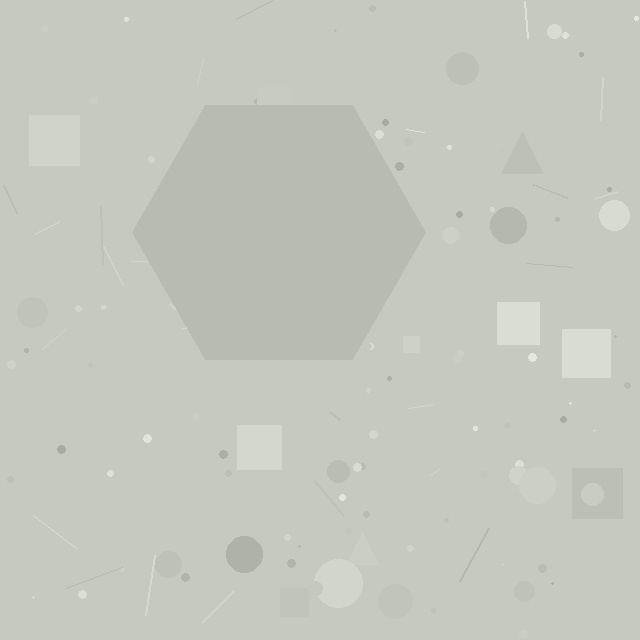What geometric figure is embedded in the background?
A hexagon is embedded in the background.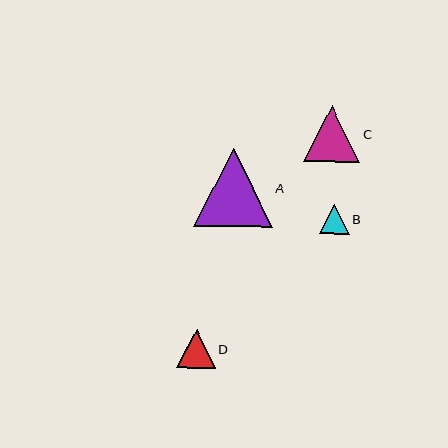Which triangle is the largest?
Triangle A is the largest with a size of approximately 79 pixels.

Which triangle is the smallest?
Triangle B is the smallest with a size of approximately 29 pixels.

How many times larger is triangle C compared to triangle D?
Triangle C is approximately 1.5 times the size of triangle D.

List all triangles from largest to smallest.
From largest to smallest: A, C, D, B.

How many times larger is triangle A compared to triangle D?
Triangle A is approximately 2.1 times the size of triangle D.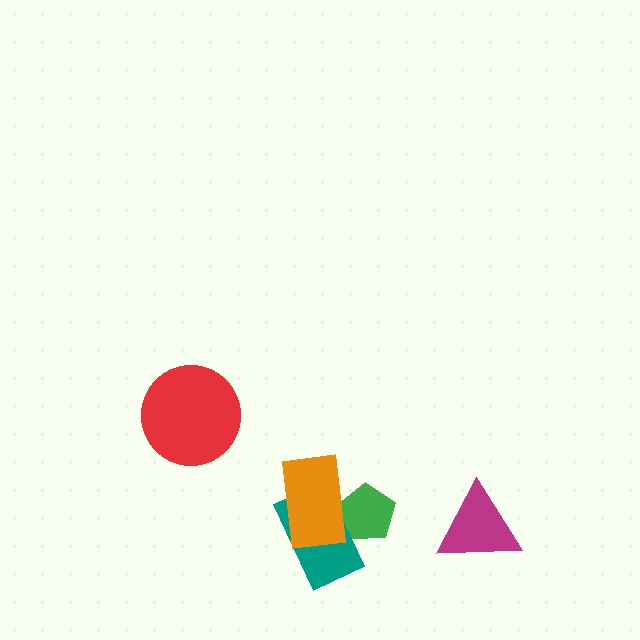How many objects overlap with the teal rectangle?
2 objects overlap with the teal rectangle.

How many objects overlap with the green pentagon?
2 objects overlap with the green pentagon.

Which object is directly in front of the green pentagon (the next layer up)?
The teal rectangle is directly in front of the green pentagon.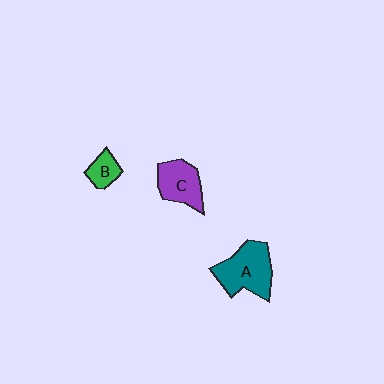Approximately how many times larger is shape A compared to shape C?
Approximately 1.4 times.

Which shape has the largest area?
Shape A (teal).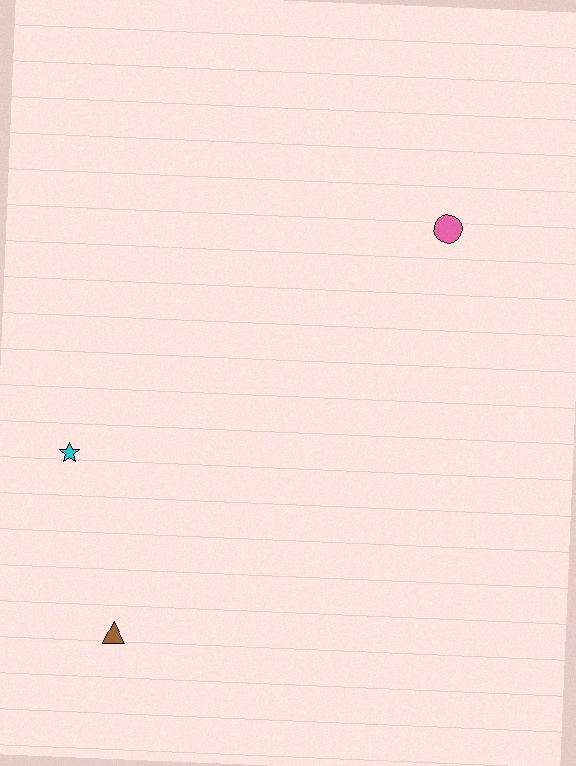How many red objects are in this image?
There are no red objects.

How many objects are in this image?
There are 3 objects.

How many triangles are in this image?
There is 1 triangle.